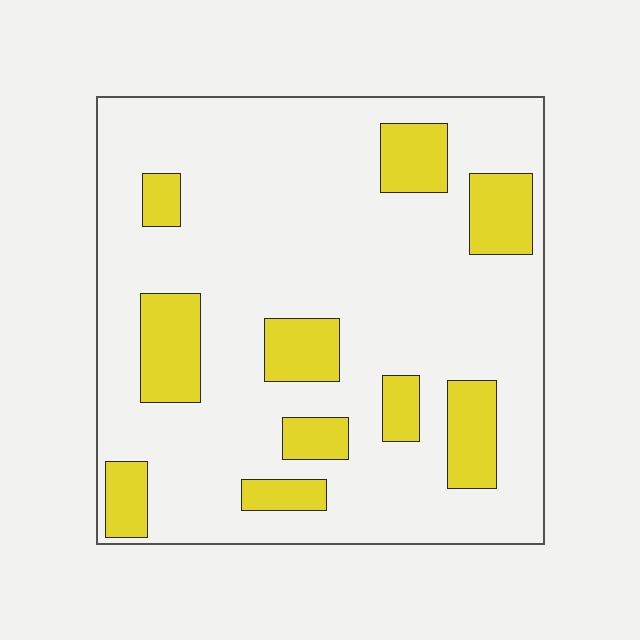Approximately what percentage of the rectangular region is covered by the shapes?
Approximately 20%.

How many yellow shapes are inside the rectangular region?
10.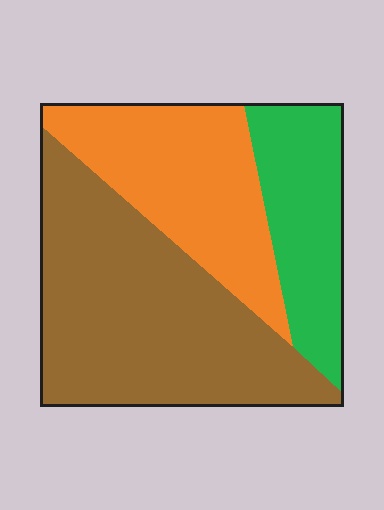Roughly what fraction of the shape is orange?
Orange covers roughly 30% of the shape.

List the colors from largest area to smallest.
From largest to smallest: brown, orange, green.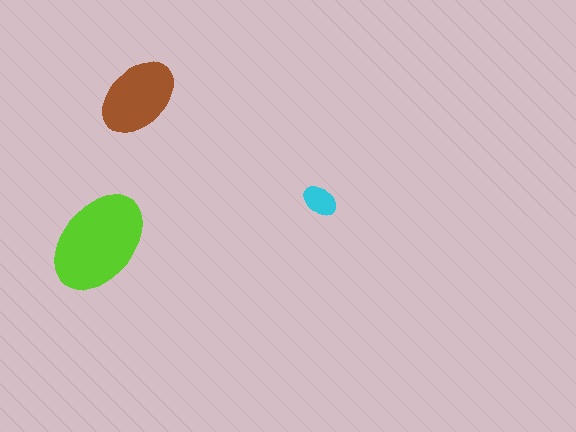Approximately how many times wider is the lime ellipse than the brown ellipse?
About 1.5 times wider.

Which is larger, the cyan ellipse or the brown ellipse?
The brown one.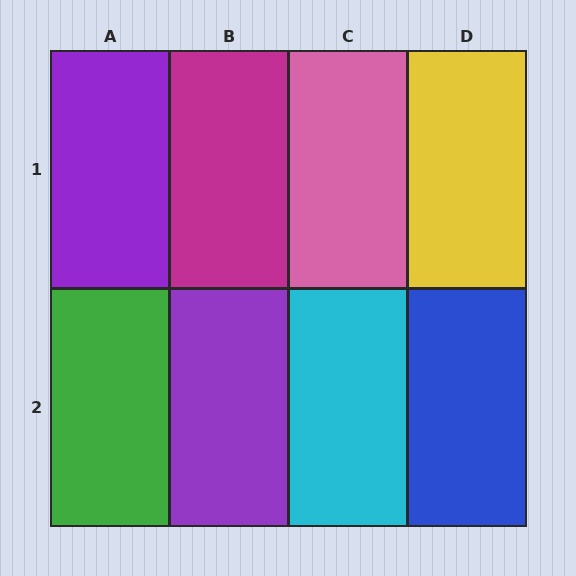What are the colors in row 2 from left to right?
Green, purple, cyan, blue.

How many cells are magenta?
1 cell is magenta.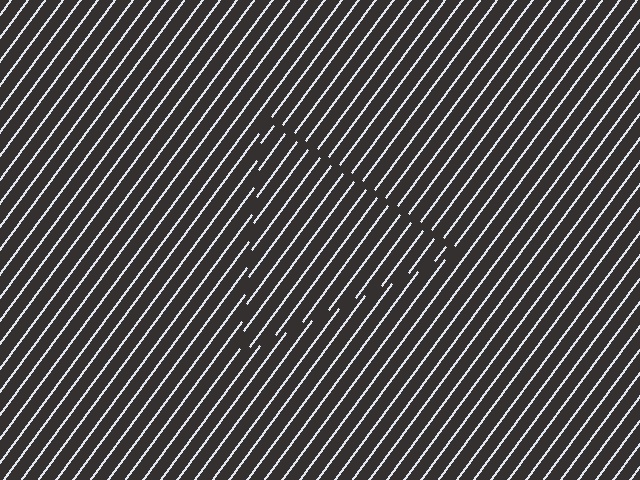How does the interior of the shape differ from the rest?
The interior of the shape contains the same grating, shifted by half a period — the contour is defined by the phase discontinuity where line-ends from the inner and outer gratings abut.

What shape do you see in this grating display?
An illusory triangle. The interior of the shape contains the same grating, shifted by half a period — the contour is defined by the phase discontinuity where line-ends from the inner and outer gratings abut.